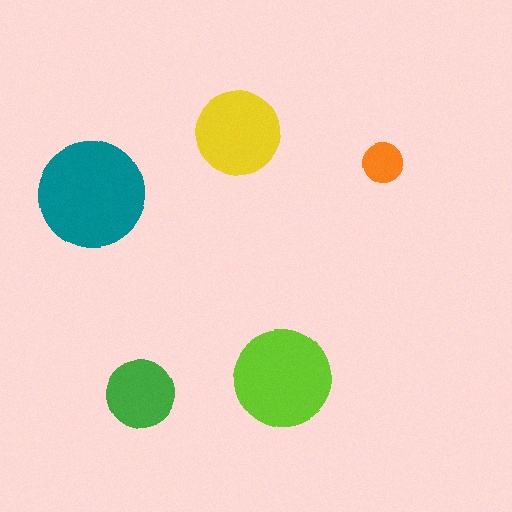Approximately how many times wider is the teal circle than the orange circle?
About 2.5 times wider.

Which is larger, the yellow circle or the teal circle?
The teal one.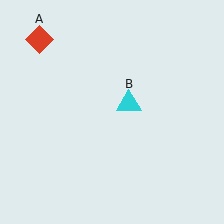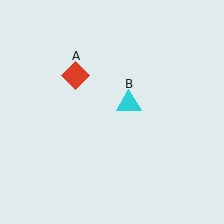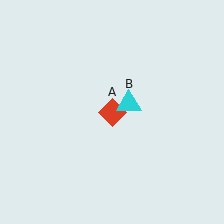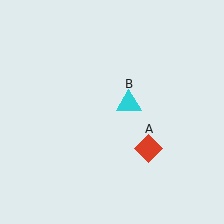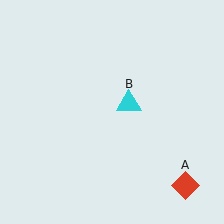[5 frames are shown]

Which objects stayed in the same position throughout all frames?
Cyan triangle (object B) remained stationary.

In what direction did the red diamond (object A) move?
The red diamond (object A) moved down and to the right.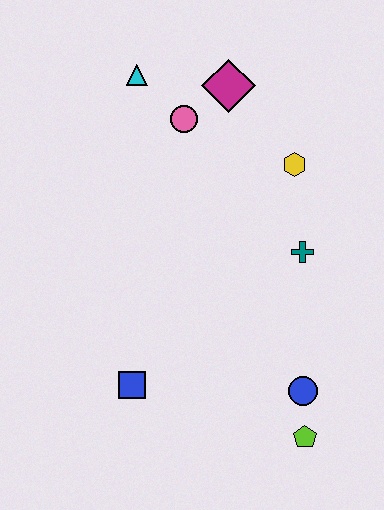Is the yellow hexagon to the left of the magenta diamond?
No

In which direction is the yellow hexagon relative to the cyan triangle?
The yellow hexagon is to the right of the cyan triangle.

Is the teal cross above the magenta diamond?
No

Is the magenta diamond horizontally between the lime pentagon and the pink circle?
Yes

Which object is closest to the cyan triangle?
The pink circle is closest to the cyan triangle.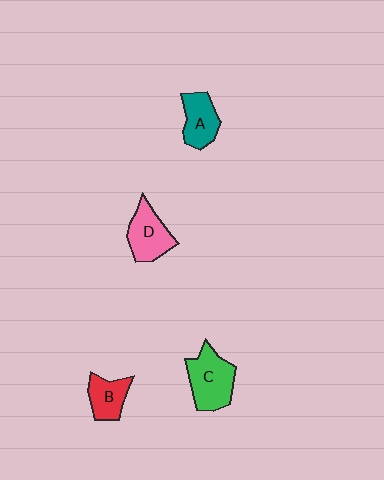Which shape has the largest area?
Shape C (green).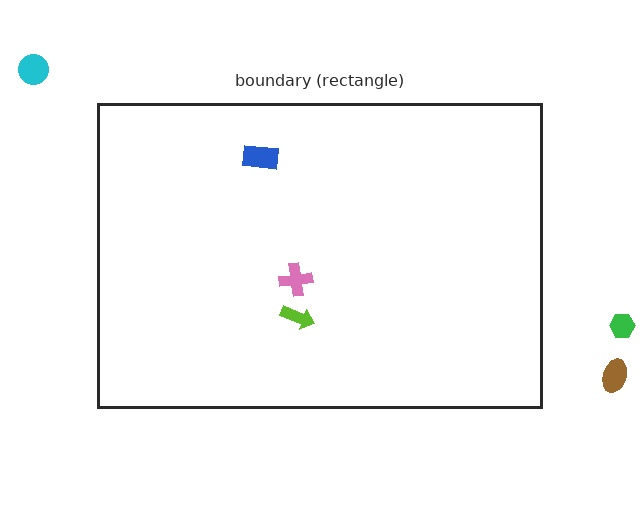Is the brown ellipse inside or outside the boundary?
Outside.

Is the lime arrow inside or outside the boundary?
Inside.